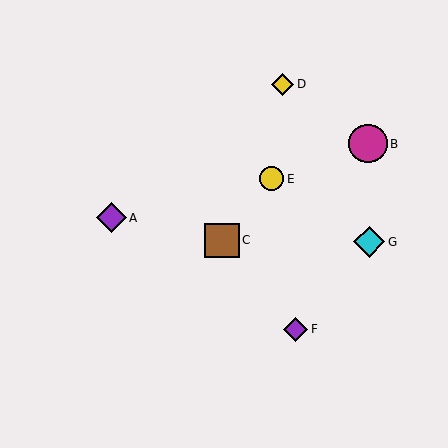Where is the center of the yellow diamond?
The center of the yellow diamond is at (283, 84).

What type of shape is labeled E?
Shape E is a yellow circle.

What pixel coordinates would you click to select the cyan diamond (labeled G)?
Click at (369, 242) to select the cyan diamond G.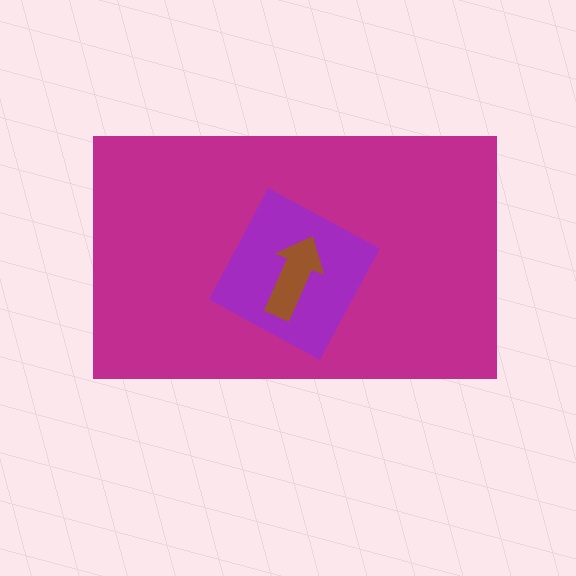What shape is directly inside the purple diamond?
The brown arrow.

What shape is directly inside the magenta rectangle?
The purple diamond.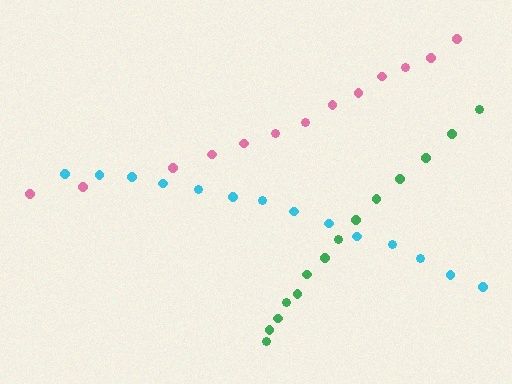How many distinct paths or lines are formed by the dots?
There are 3 distinct paths.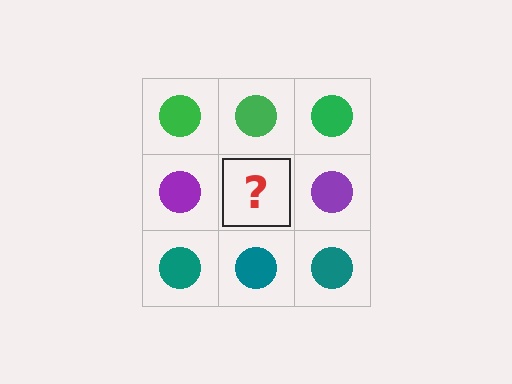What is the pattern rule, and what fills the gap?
The rule is that each row has a consistent color. The gap should be filled with a purple circle.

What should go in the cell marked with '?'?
The missing cell should contain a purple circle.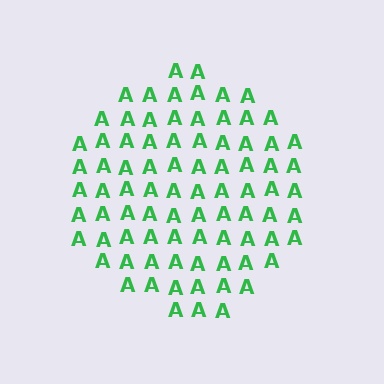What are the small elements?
The small elements are letter A's.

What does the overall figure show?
The overall figure shows a circle.